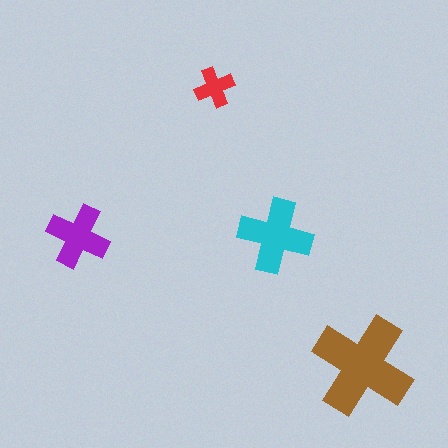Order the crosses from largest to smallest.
the brown one, the cyan one, the purple one, the red one.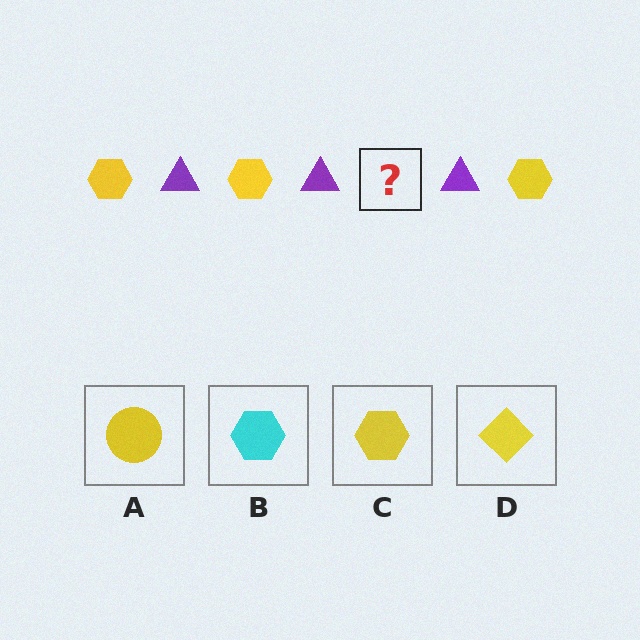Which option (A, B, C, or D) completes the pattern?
C.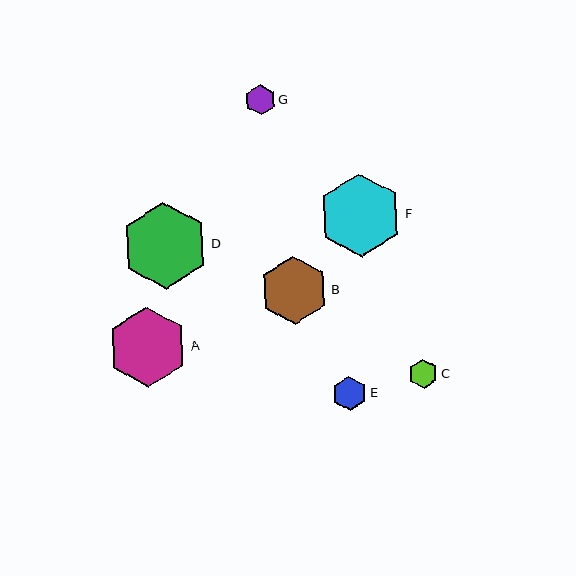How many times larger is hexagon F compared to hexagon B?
Hexagon F is approximately 1.2 times the size of hexagon B.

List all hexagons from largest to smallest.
From largest to smallest: D, F, A, B, E, G, C.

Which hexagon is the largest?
Hexagon D is the largest with a size of approximately 87 pixels.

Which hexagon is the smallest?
Hexagon C is the smallest with a size of approximately 28 pixels.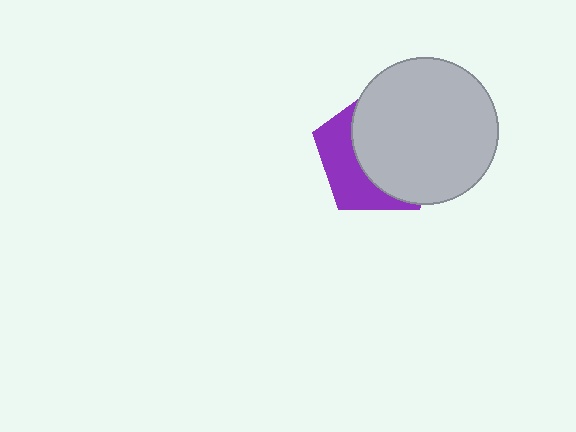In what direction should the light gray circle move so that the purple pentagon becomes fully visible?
The light gray circle should move right. That is the shortest direction to clear the overlap and leave the purple pentagon fully visible.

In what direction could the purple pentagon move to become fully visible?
The purple pentagon could move left. That would shift it out from behind the light gray circle entirely.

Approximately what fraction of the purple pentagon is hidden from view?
Roughly 64% of the purple pentagon is hidden behind the light gray circle.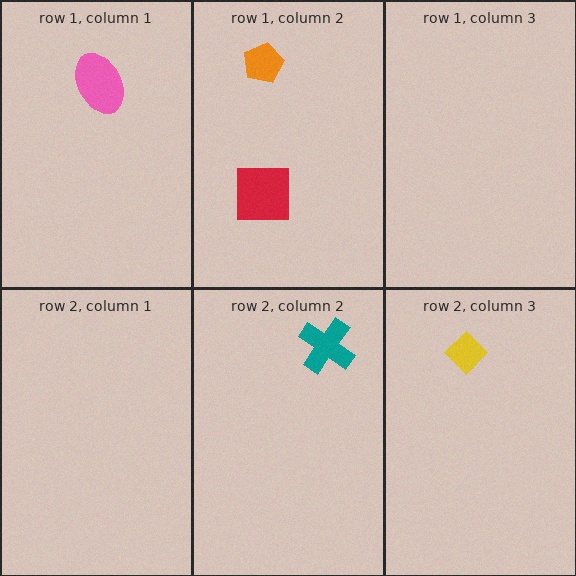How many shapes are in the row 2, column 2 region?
1.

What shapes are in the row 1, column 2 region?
The red square, the orange pentagon.